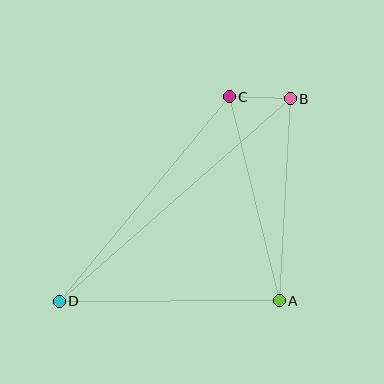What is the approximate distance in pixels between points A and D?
The distance between A and D is approximately 220 pixels.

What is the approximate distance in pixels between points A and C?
The distance between A and C is approximately 210 pixels.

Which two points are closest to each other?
Points B and C are closest to each other.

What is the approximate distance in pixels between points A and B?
The distance between A and B is approximately 202 pixels.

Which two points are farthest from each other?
Points B and D are farthest from each other.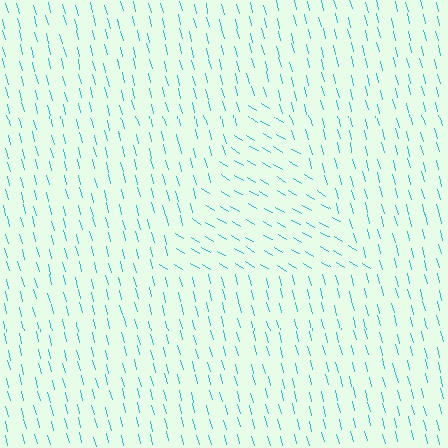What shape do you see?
I see a triangle.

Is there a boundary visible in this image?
Yes, there is a texture boundary formed by a change in line orientation.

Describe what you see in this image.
The image is filled with small cyan line segments. A triangle region in the image has lines oriented differently from the surrounding lines, creating a visible texture boundary.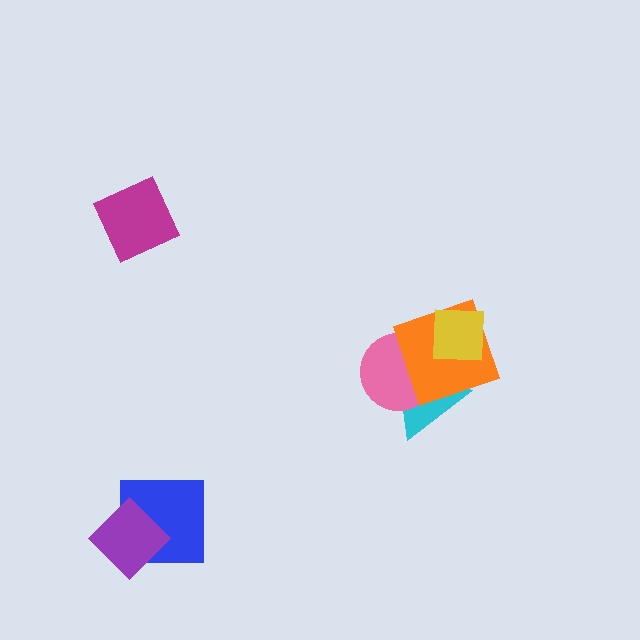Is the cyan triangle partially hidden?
Yes, it is partially covered by another shape.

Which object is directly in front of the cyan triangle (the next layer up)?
The pink circle is directly in front of the cyan triangle.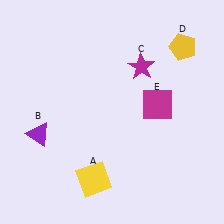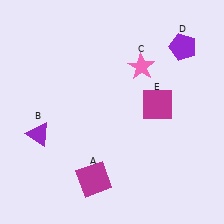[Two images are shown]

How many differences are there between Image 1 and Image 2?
There are 3 differences between the two images.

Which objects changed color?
A changed from yellow to magenta. C changed from magenta to pink. D changed from yellow to purple.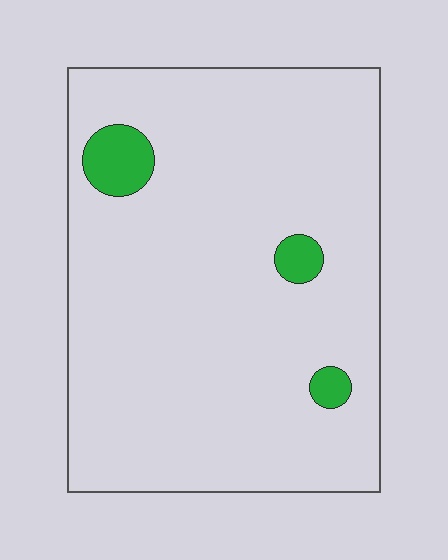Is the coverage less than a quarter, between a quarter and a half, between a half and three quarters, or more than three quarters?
Less than a quarter.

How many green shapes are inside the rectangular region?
3.